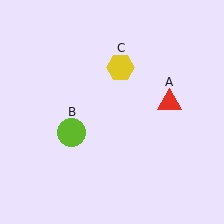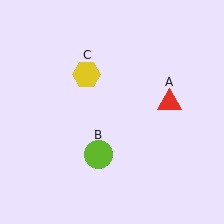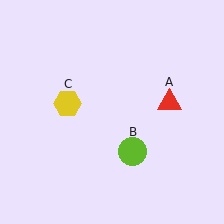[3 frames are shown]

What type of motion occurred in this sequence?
The lime circle (object B), yellow hexagon (object C) rotated counterclockwise around the center of the scene.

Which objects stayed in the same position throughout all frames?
Red triangle (object A) remained stationary.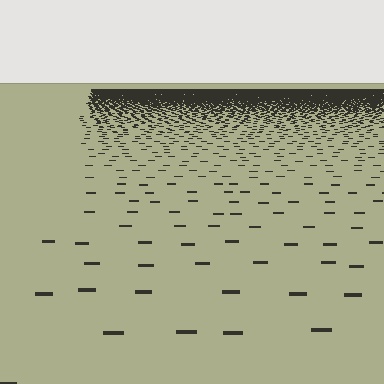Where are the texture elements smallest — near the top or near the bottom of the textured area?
Near the top.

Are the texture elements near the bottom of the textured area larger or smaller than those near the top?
Larger. Near the bottom, elements are closer to the viewer and appear at a bigger on-screen size.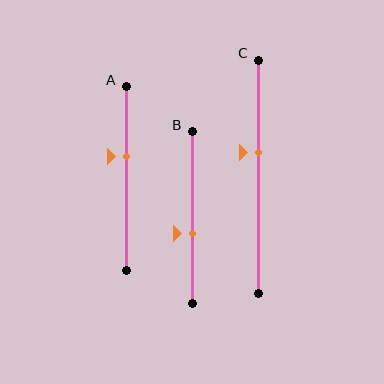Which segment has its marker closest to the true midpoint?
Segment B has its marker closest to the true midpoint.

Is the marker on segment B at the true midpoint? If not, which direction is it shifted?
No, the marker on segment B is shifted downward by about 9% of the segment length.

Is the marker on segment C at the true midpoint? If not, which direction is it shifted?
No, the marker on segment C is shifted upward by about 10% of the segment length.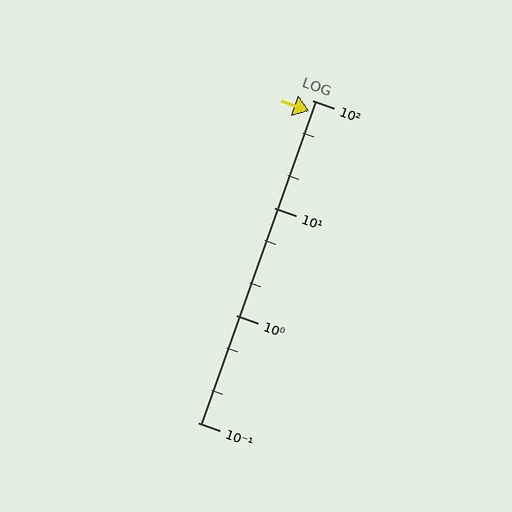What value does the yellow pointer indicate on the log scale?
The pointer indicates approximately 80.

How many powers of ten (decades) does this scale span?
The scale spans 3 decades, from 0.1 to 100.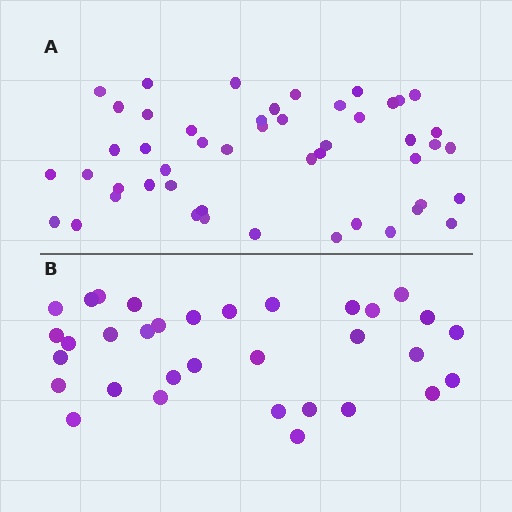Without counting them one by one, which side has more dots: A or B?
Region A (the top region) has more dots.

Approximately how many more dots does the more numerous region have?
Region A has approximately 15 more dots than region B.